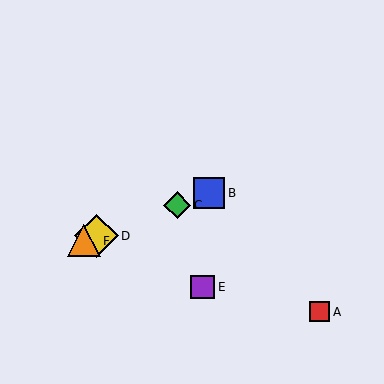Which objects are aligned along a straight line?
Objects B, C, D, F are aligned along a straight line.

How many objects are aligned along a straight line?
4 objects (B, C, D, F) are aligned along a straight line.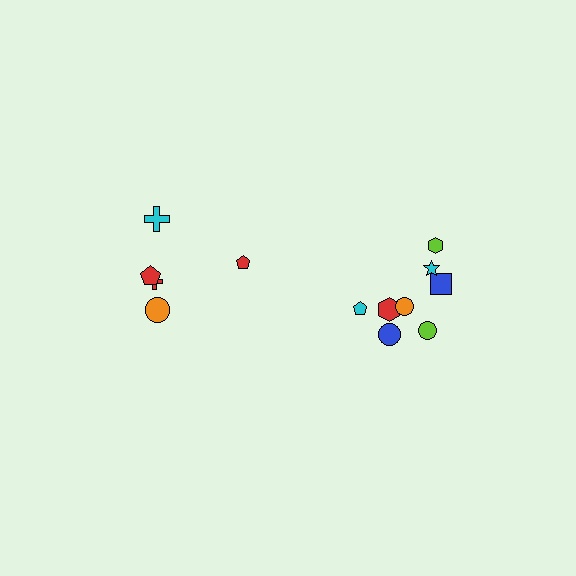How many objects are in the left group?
There are 5 objects.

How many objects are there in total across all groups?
There are 13 objects.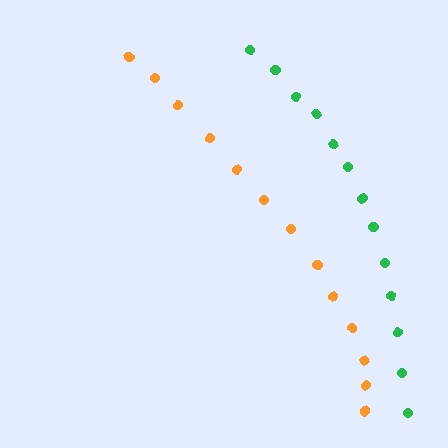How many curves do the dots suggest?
There are 2 distinct paths.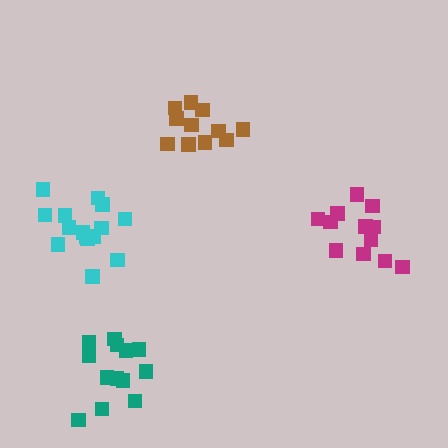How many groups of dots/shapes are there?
There are 4 groups.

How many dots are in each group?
Group 1: 13 dots, Group 2: 15 dots, Group 3: 11 dots, Group 4: 12 dots (51 total).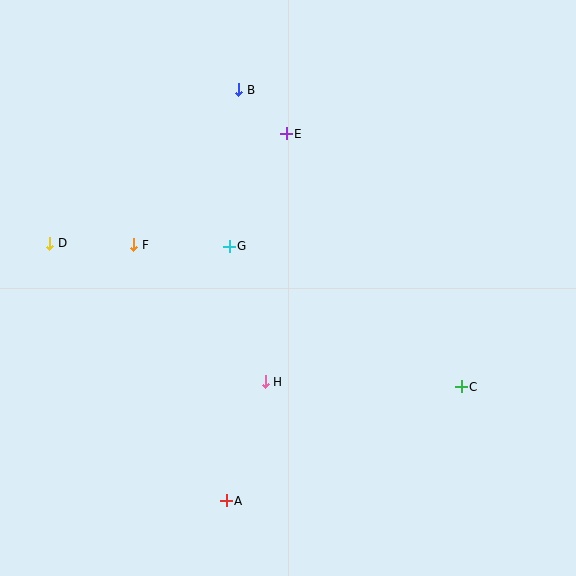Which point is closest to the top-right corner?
Point E is closest to the top-right corner.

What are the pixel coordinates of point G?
Point G is at (229, 246).